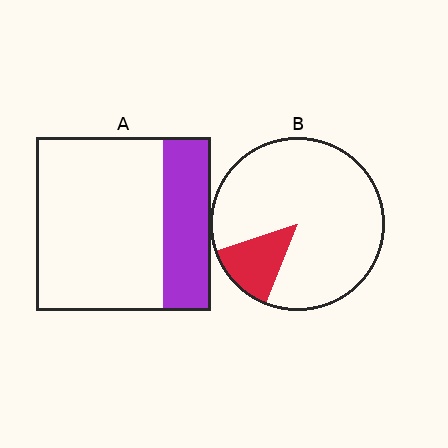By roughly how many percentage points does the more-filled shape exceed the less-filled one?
By roughly 15 percentage points (A over B).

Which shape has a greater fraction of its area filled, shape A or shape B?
Shape A.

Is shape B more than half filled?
No.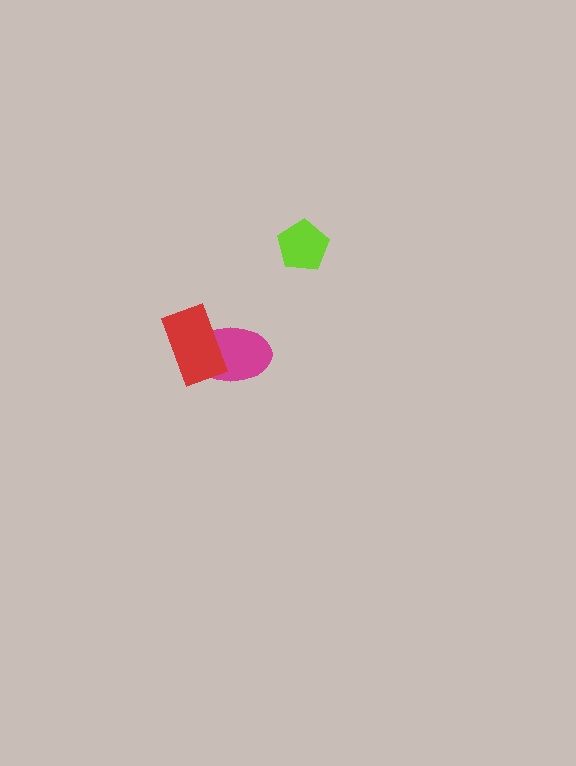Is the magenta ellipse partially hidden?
Yes, it is partially covered by another shape.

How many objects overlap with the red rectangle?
1 object overlaps with the red rectangle.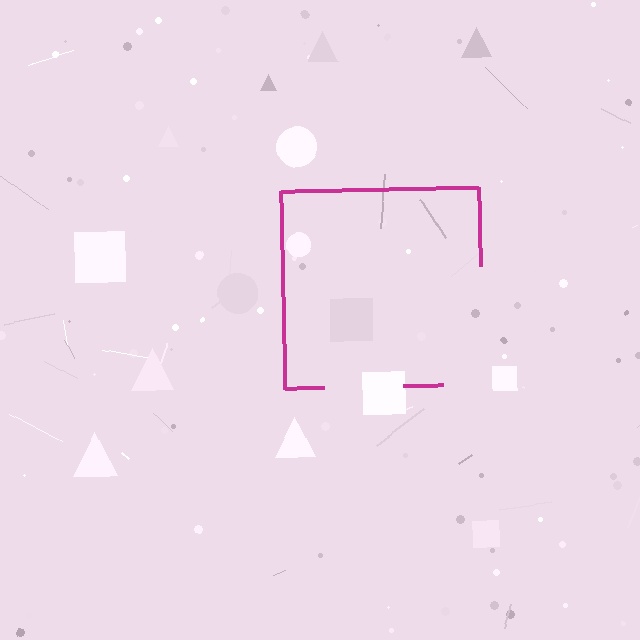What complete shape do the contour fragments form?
The contour fragments form a square.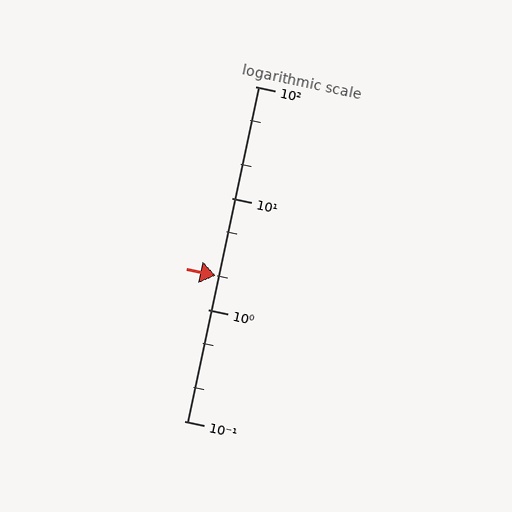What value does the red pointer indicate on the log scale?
The pointer indicates approximately 2.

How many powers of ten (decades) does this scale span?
The scale spans 3 decades, from 0.1 to 100.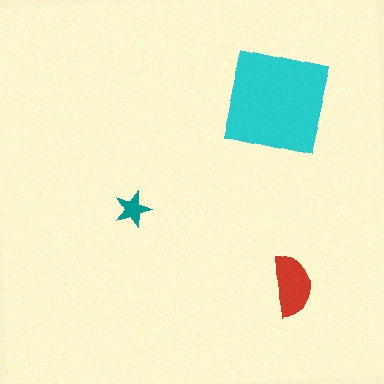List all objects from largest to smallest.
The cyan square, the red semicircle, the teal star.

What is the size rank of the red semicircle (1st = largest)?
2nd.